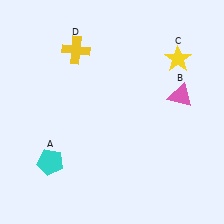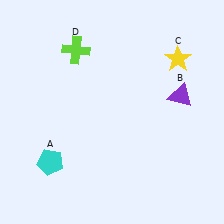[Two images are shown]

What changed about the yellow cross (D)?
In Image 1, D is yellow. In Image 2, it changed to lime.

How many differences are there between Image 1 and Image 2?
There are 2 differences between the two images.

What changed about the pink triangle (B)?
In Image 1, B is pink. In Image 2, it changed to purple.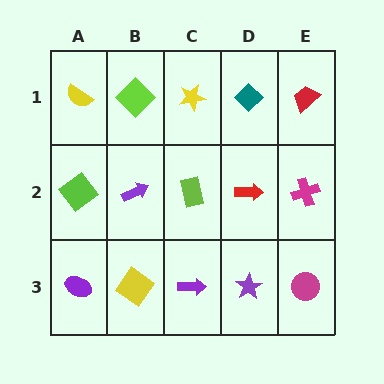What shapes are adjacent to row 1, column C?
A lime rectangle (row 2, column C), a lime diamond (row 1, column B), a teal diamond (row 1, column D).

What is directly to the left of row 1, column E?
A teal diamond.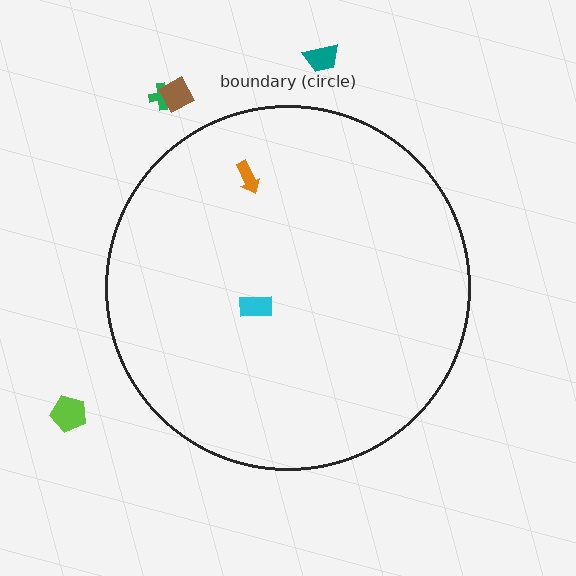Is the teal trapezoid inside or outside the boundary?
Outside.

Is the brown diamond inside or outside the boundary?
Outside.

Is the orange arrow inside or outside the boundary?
Inside.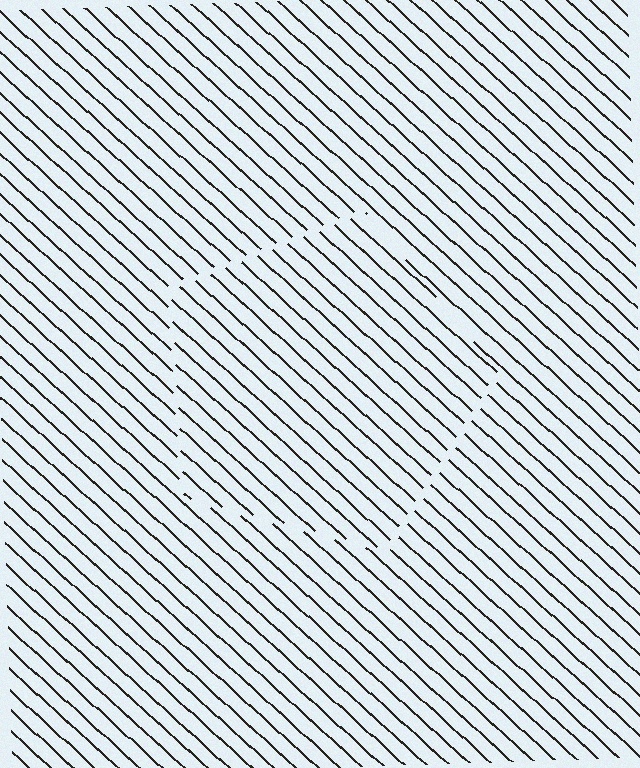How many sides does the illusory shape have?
5 sides — the line-ends trace a pentagon.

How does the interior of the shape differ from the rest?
The interior of the shape contains the same grating, shifted by half a period — the contour is defined by the phase discontinuity where line-ends from the inner and outer gratings abut.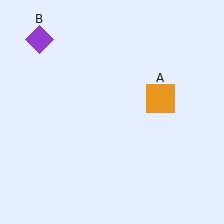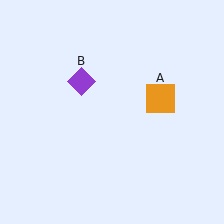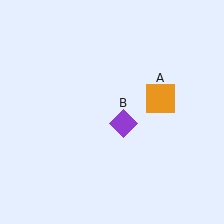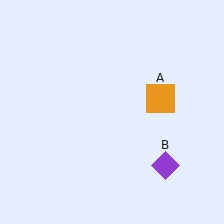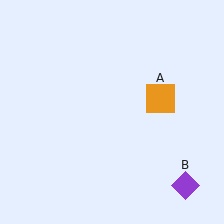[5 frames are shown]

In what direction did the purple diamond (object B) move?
The purple diamond (object B) moved down and to the right.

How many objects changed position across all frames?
1 object changed position: purple diamond (object B).